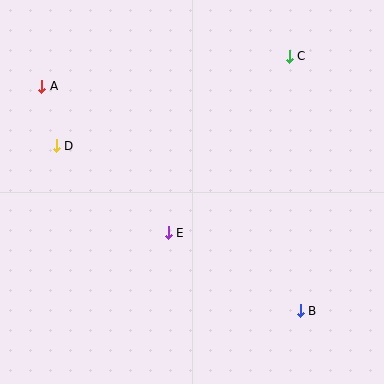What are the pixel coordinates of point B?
Point B is at (300, 311).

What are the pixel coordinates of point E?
Point E is at (168, 233).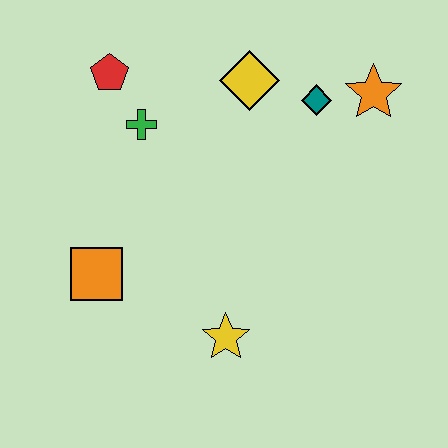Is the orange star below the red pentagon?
Yes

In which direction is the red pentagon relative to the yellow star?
The red pentagon is above the yellow star.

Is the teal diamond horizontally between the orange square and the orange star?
Yes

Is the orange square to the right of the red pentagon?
No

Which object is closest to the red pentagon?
The green cross is closest to the red pentagon.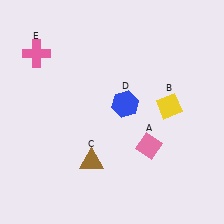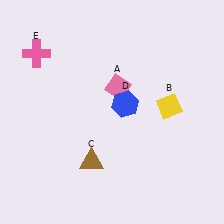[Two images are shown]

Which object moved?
The pink diamond (A) moved up.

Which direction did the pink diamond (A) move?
The pink diamond (A) moved up.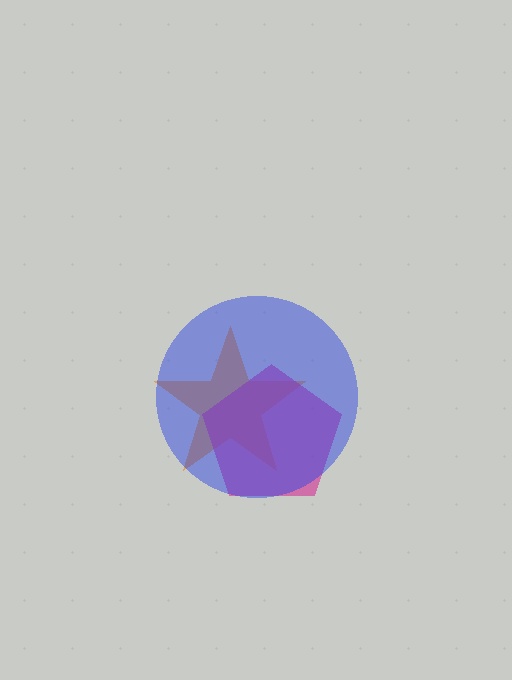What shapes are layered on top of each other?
The layered shapes are: an orange star, a magenta pentagon, a blue circle.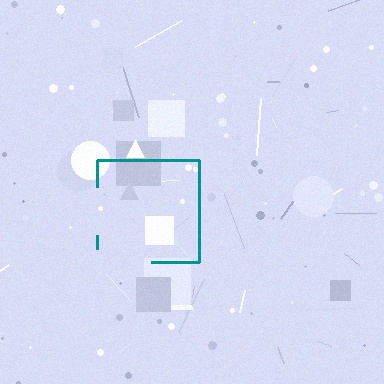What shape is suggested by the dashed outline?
The dashed outline suggests a square.